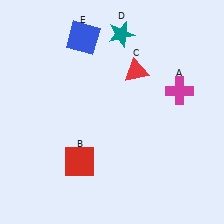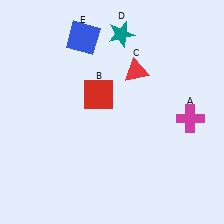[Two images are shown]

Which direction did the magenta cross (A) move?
The magenta cross (A) moved down.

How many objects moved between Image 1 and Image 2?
2 objects moved between the two images.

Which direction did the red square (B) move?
The red square (B) moved up.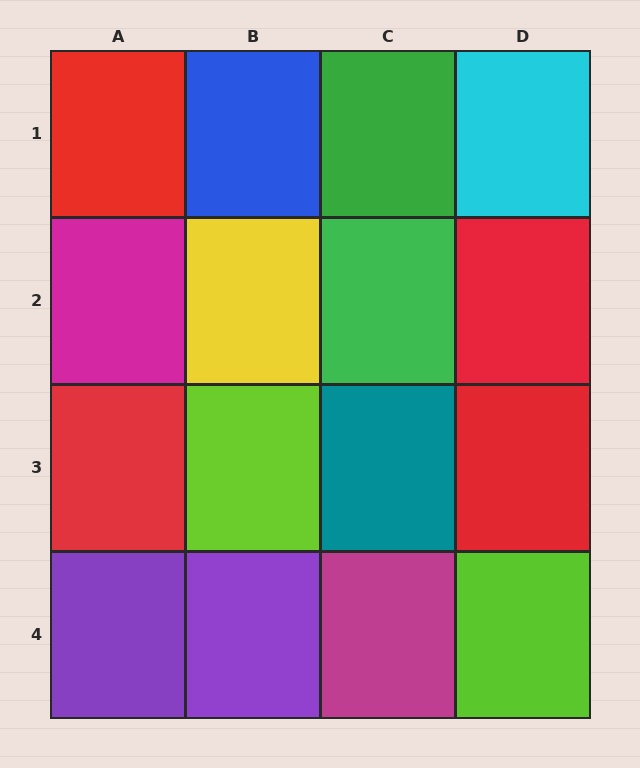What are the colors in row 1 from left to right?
Red, blue, green, cyan.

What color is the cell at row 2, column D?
Red.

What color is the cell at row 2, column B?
Yellow.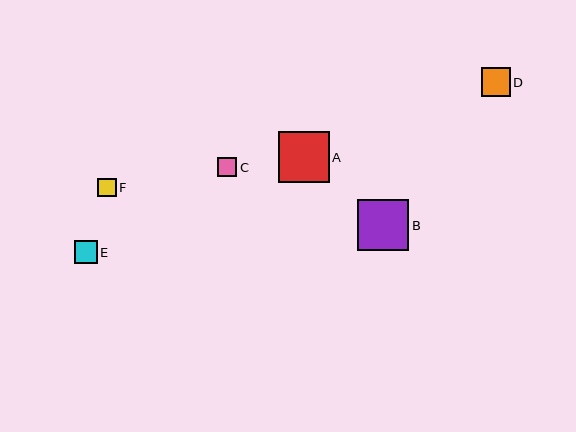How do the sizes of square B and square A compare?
Square B and square A are approximately the same size.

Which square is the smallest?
Square F is the smallest with a size of approximately 19 pixels.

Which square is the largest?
Square B is the largest with a size of approximately 51 pixels.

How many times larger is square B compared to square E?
Square B is approximately 2.2 times the size of square E.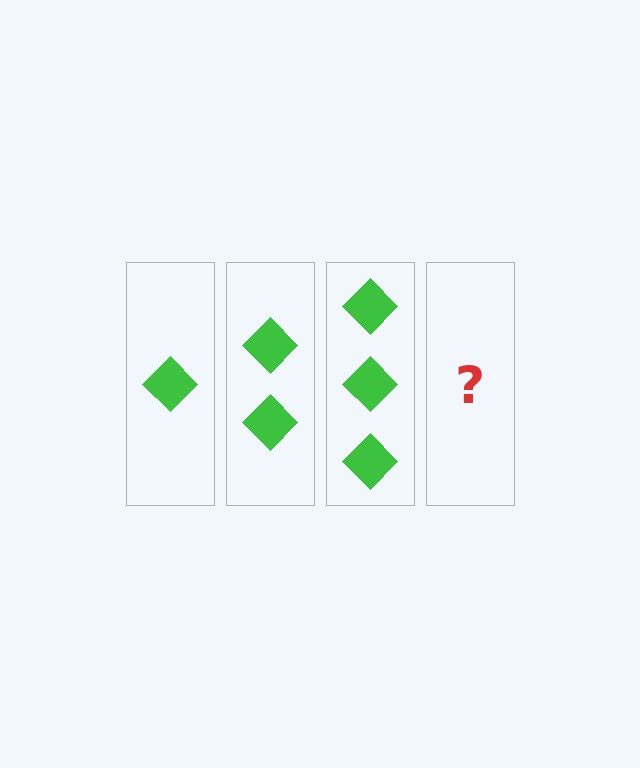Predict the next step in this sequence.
The next step is 4 diamonds.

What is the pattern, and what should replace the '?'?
The pattern is that each step adds one more diamond. The '?' should be 4 diamonds.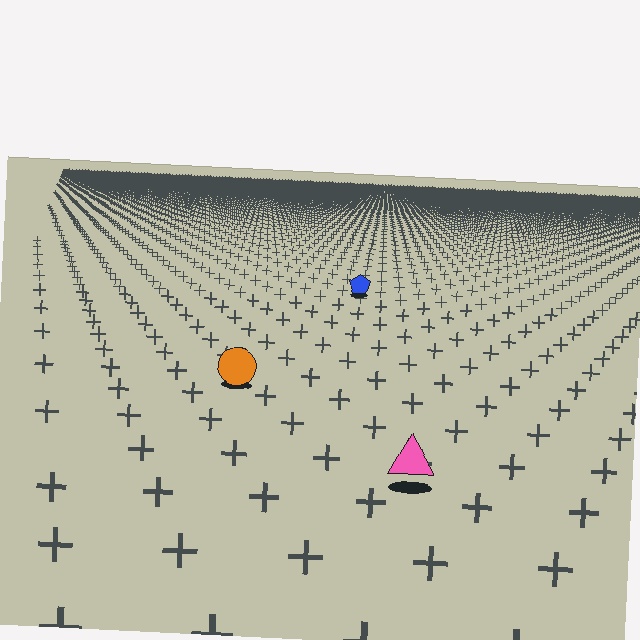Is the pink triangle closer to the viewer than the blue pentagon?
Yes. The pink triangle is closer — you can tell from the texture gradient: the ground texture is coarser near it.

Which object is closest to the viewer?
The pink triangle is closest. The texture marks near it are larger and more spread out.